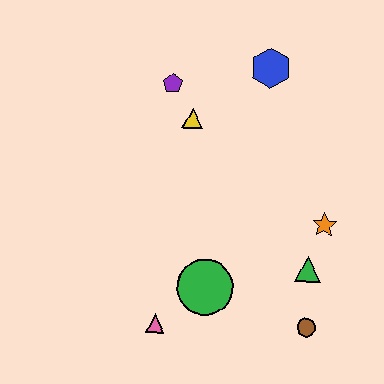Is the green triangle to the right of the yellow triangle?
Yes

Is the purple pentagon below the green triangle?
No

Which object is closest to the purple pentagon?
The yellow triangle is closest to the purple pentagon.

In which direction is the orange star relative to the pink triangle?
The orange star is to the right of the pink triangle.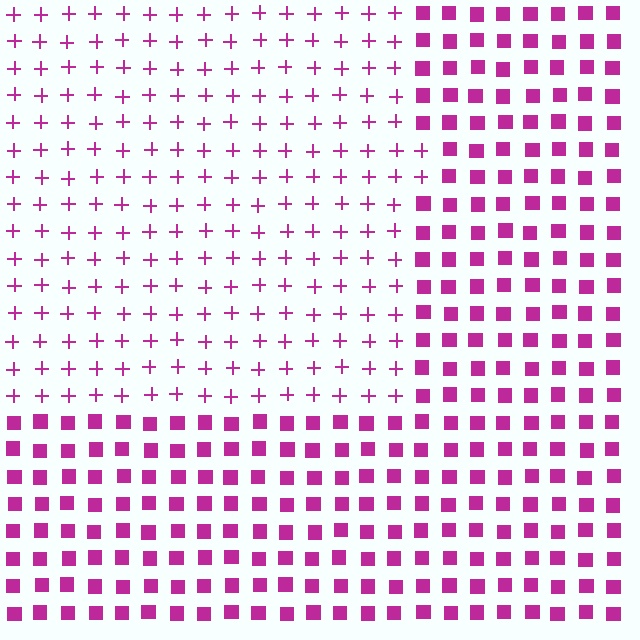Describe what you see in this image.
The image is filled with small magenta elements arranged in a uniform grid. A rectangle-shaped region contains plus signs, while the surrounding area contains squares. The boundary is defined purely by the change in element shape.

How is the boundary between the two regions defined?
The boundary is defined by a change in element shape: plus signs inside vs. squares outside. All elements share the same color and spacing.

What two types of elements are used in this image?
The image uses plus signs inside the rectangle region and squares outside it.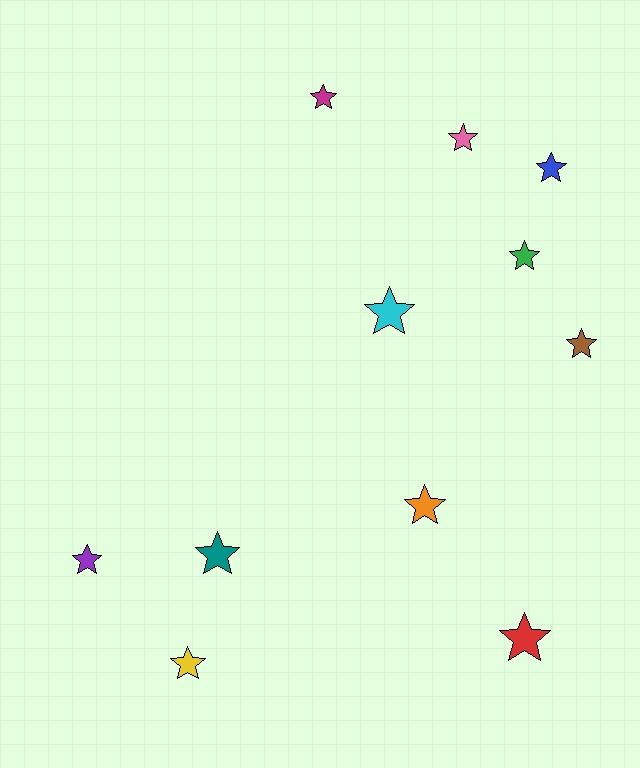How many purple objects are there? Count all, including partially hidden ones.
There is 1 purple object.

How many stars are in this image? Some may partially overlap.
There are 11 stars.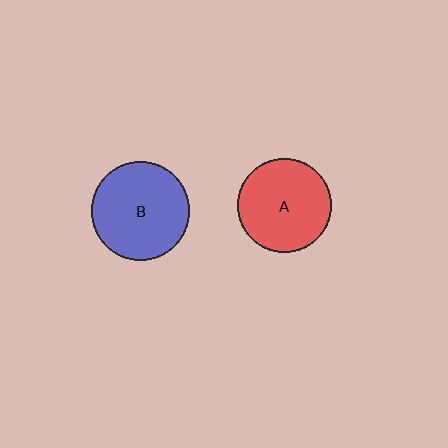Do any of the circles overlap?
No, none of the circles overlap.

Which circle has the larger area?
Circle B (blue).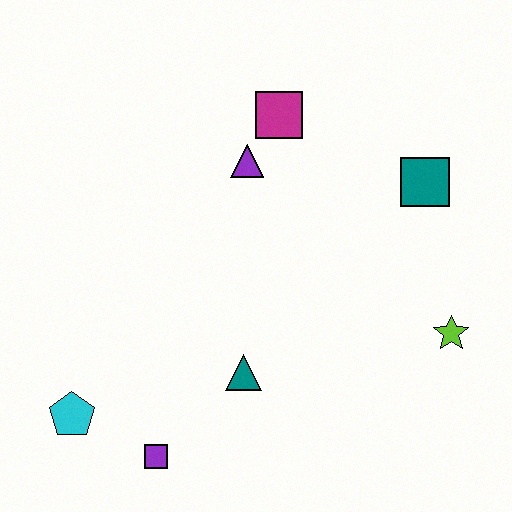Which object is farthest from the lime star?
The cyan pentagon is farthest from the lime star.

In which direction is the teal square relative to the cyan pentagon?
The teal square is to the right of the cyan pentagon.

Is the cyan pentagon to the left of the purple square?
Yes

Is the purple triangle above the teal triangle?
Yes